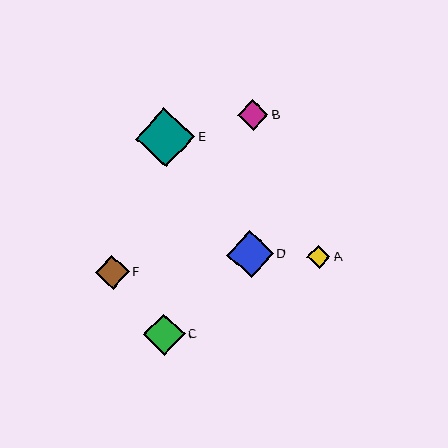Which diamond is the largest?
Diamond E is the largest with a size of approximately 60 pixels.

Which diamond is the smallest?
Diamond A is the smallest with a size of approximately 23 pixels.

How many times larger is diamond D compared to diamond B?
Diamond D is approximately 1.5 times the size of diamond B.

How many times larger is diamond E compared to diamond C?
Diamond E is approximately 1.4 times the size of diamond C.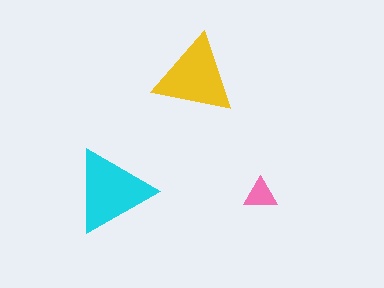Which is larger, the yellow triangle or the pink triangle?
The yellow one.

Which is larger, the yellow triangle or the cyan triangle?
The cyan one.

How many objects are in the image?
There are 3 objects in the image.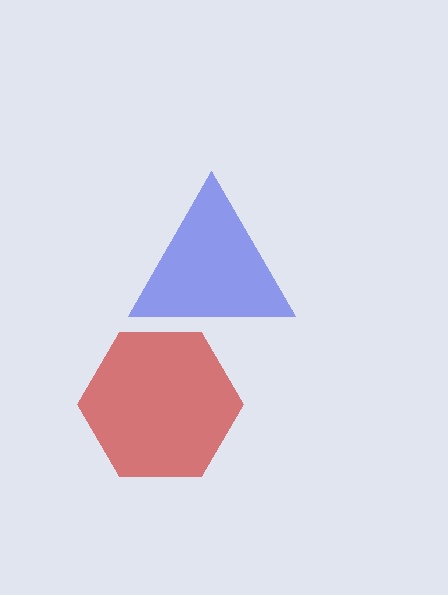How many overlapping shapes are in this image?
There are 2 overlapping shapes in the image.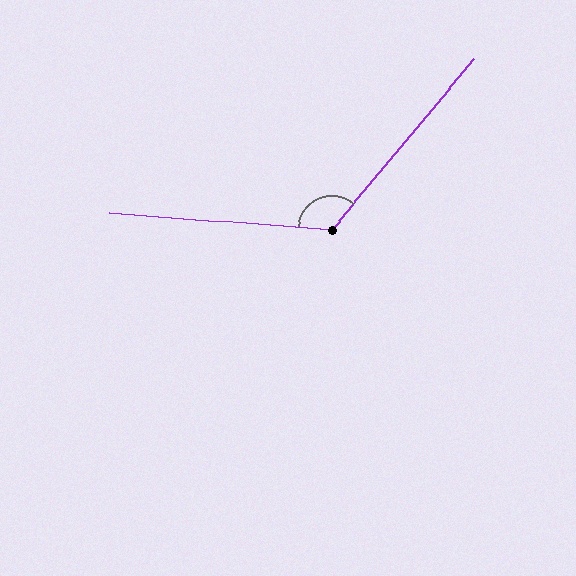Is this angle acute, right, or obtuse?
It is obtuse.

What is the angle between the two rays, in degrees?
Approximately 126 degrees.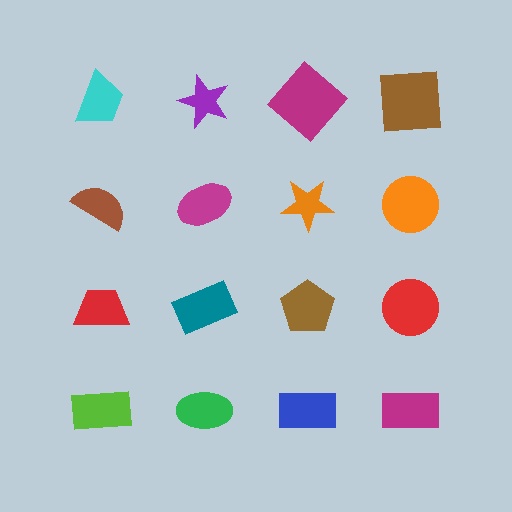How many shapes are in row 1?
4 shapes.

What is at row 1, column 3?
A magenta diamond.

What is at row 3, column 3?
A brown pentagon.